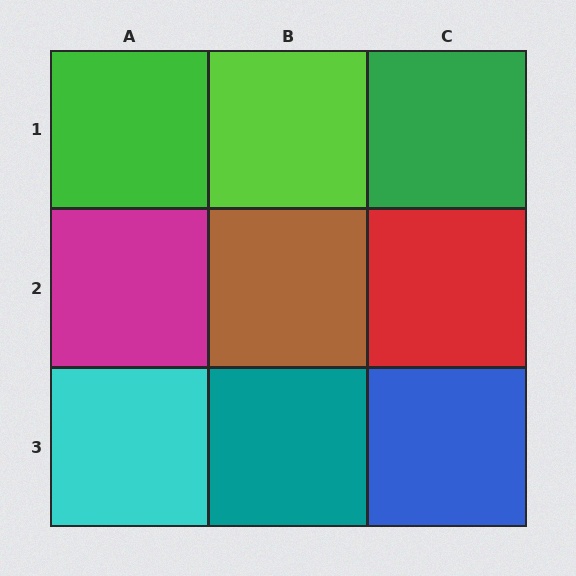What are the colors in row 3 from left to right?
Cyan, teal, blue.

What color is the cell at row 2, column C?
Red.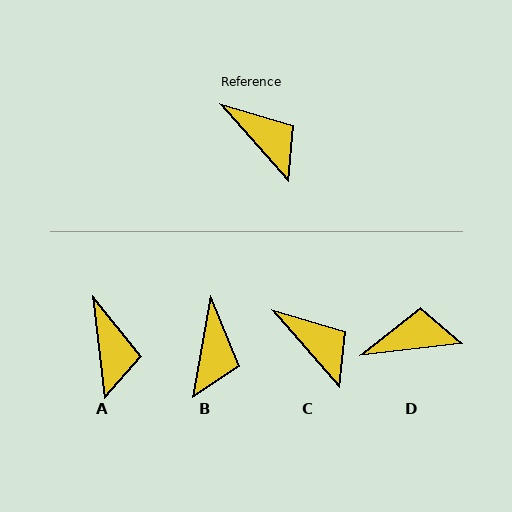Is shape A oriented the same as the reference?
No, it is off by about 35 degrees.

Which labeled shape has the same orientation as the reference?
C.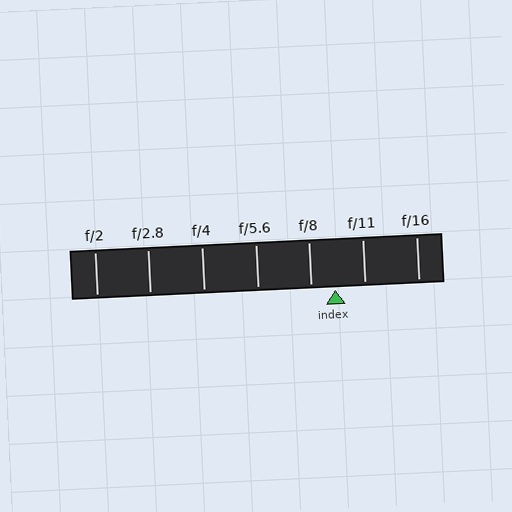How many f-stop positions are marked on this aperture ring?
There are 7 f-stop positions marked.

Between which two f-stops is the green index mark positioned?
The index mark is between f/8 and f/11.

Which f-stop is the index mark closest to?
The index mark is closest to f/8.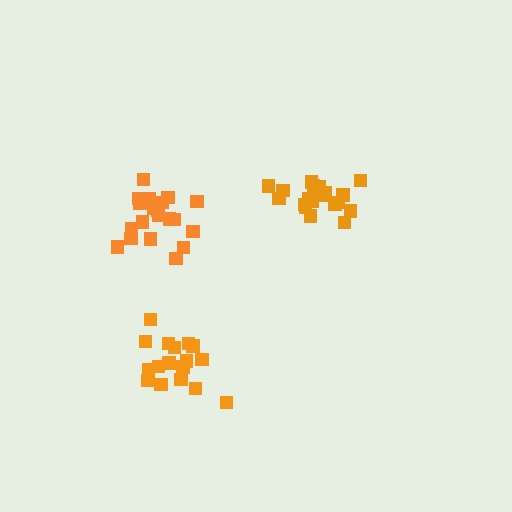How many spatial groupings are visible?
There are 3 spatial groupings.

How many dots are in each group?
Group 1: 20 dots, Group 2: 19 dots, Group 3: 17 dots (56 total).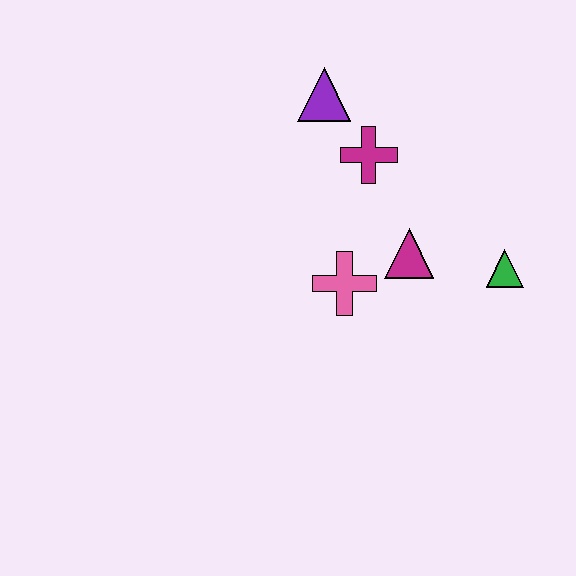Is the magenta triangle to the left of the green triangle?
Yes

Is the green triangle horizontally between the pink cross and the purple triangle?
No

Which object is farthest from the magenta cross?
The green triangle is farthest from the magenta cross.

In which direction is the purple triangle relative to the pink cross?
The purple triangle is above the pink cross.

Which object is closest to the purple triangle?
The magenta cross is closest to the purple triangle.